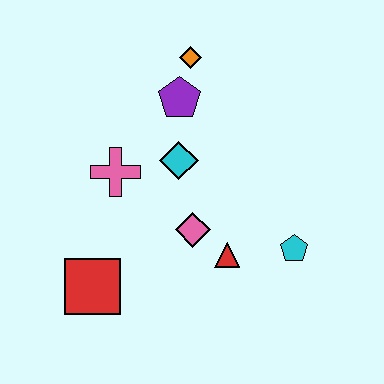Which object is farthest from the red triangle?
The orange diamond is farthest from the red triangle.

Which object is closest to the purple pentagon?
The orange diamond is closest to the purple pentagon.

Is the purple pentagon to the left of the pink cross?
No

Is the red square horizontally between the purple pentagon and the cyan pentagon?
No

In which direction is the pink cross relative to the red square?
The pink cross is above the red square.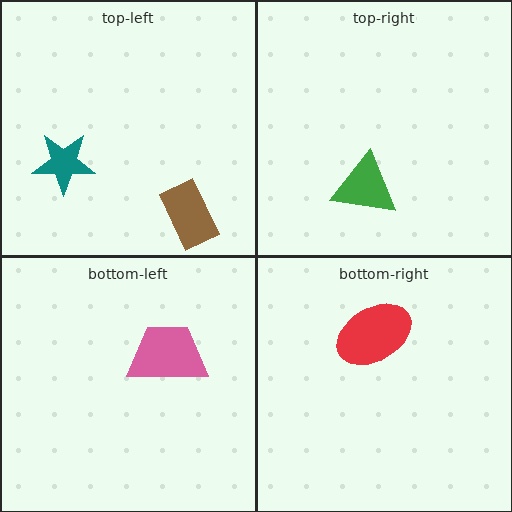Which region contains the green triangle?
The top-right region.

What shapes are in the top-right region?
The green triangle.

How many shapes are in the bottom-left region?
1.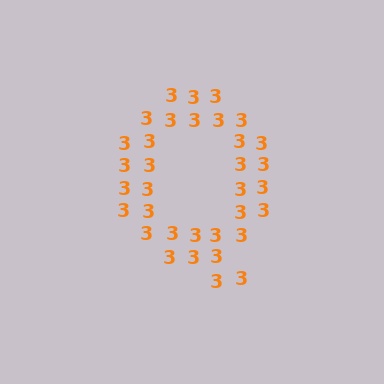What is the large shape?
The large shape is the letter Q.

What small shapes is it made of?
It is made of small digit 3's.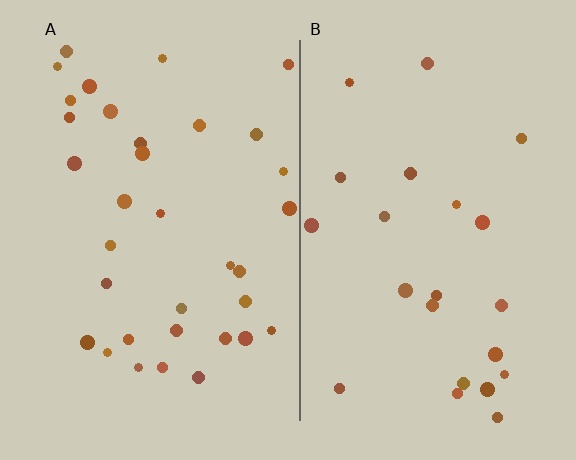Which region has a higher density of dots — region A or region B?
A (the left).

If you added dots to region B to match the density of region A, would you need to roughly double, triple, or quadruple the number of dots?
Approximately double.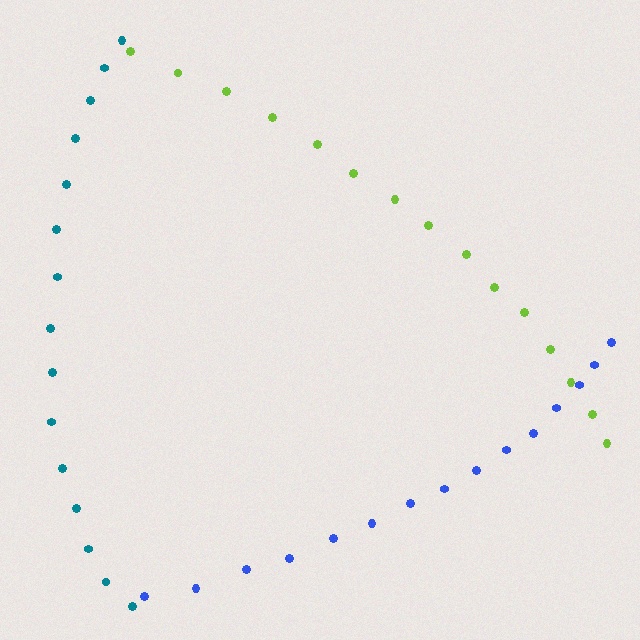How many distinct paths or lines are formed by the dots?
There are 3 distinct paths.